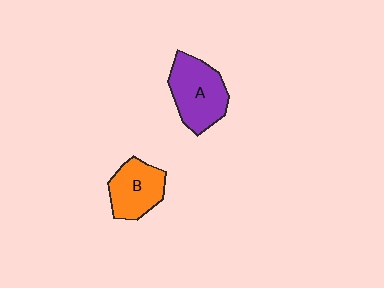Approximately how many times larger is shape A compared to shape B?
Approximately 1.3 times.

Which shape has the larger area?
Shape A (purple).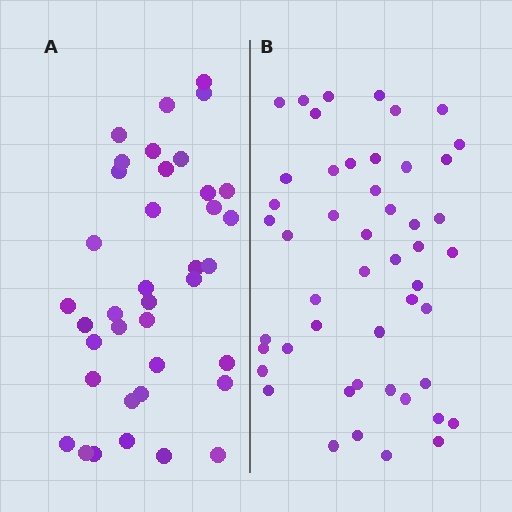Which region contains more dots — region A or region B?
Region B (the right region) has more dots.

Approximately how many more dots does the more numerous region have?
Region B has roughly 12 or so more dots than region A.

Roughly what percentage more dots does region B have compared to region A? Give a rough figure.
About 30% more.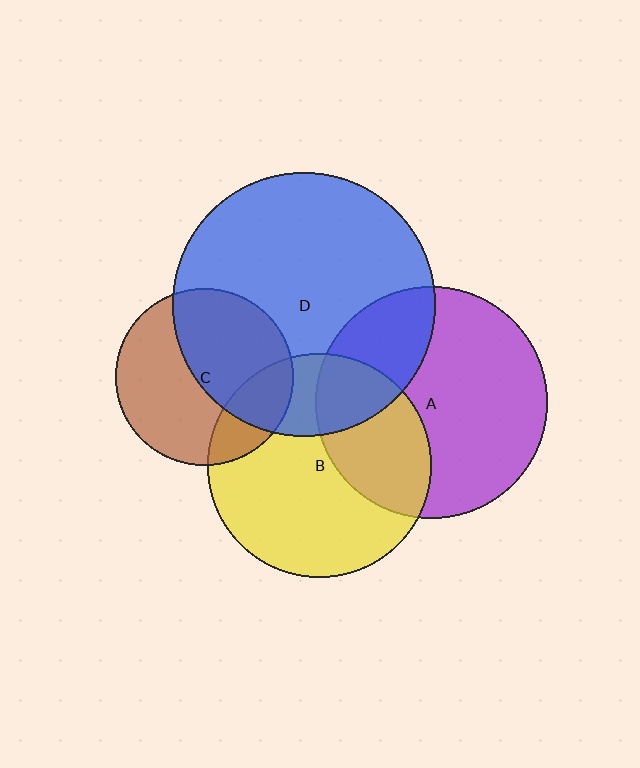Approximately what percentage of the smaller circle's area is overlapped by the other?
Approximately 20%.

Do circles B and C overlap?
Yes.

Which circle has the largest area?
Circle D (blue).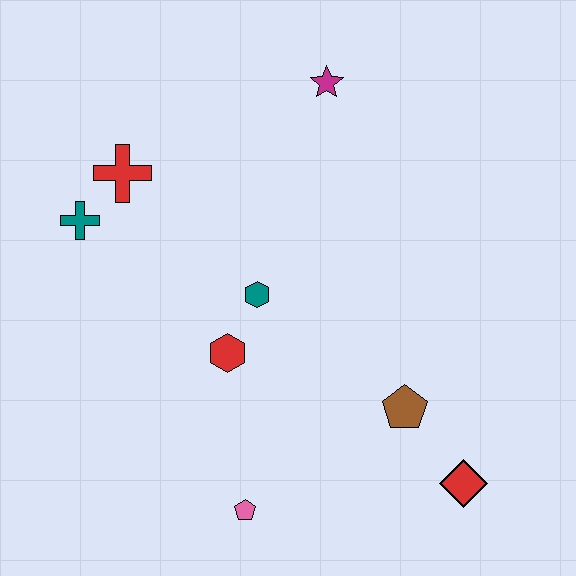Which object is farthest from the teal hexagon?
The red diamond is farthest from the teal hexagon.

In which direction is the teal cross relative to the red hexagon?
The teal cross is to the left of the red hexagon.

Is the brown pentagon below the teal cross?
Yes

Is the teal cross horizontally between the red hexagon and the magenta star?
No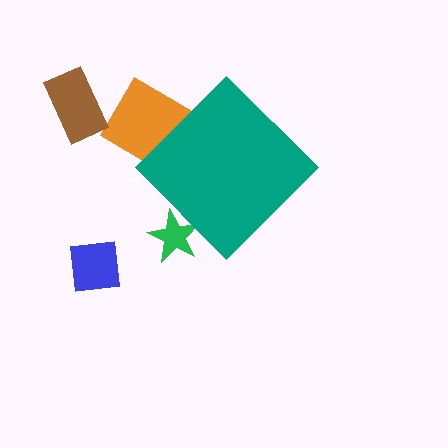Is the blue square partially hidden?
No, the blue square is fully visible.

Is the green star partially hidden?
Yes, the green star is partially hidden behind the teal diamond.